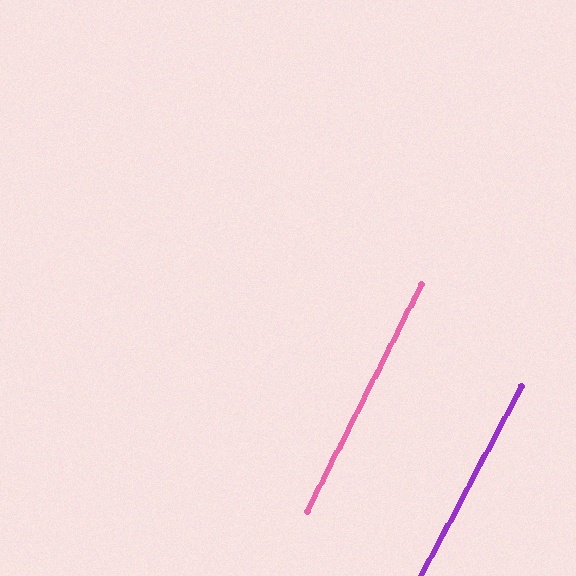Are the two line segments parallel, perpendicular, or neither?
Parallel — their directions differ by only 1.2°.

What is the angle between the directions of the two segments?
Approximately 1 degree.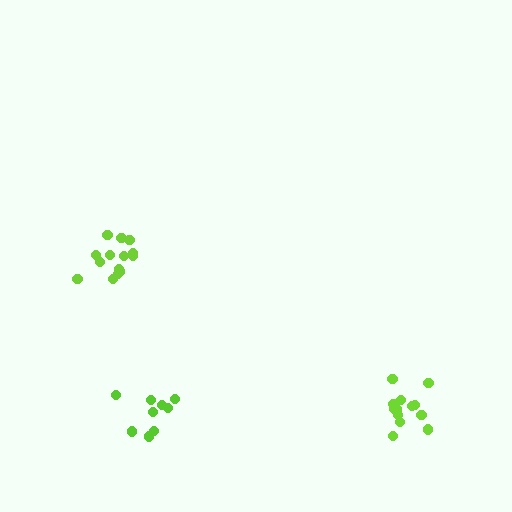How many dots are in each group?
Group 1: 13 dots, Group 2: 9 dots, Group 3: 14 dots (36 total).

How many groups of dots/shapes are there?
There are 3 groups.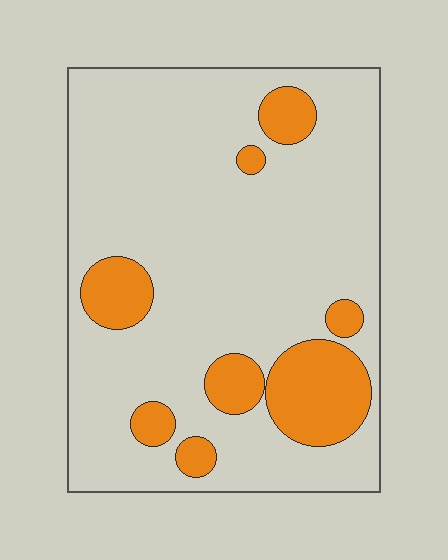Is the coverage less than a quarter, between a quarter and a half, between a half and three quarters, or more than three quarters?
Less than a quarter.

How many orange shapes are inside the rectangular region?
8.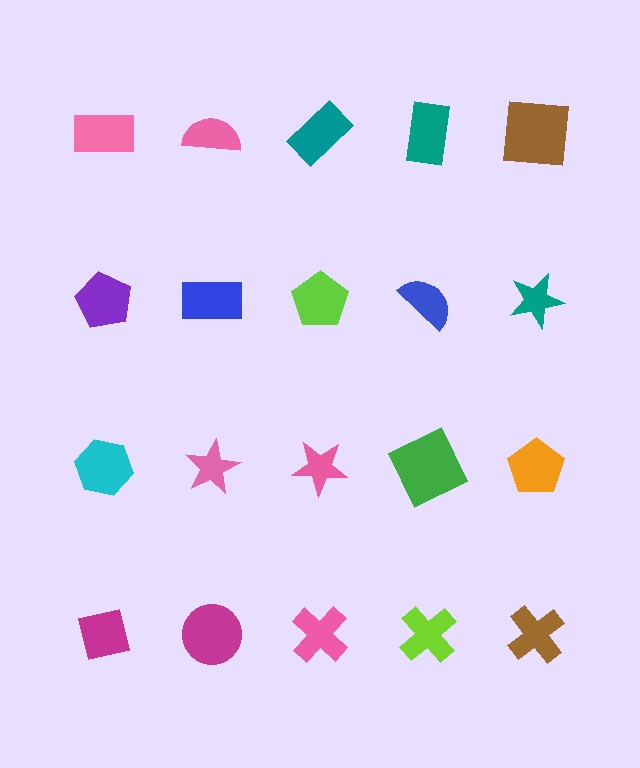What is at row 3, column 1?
A cyan hexagon.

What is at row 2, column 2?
A blue rectangle.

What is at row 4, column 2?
A magenta circle.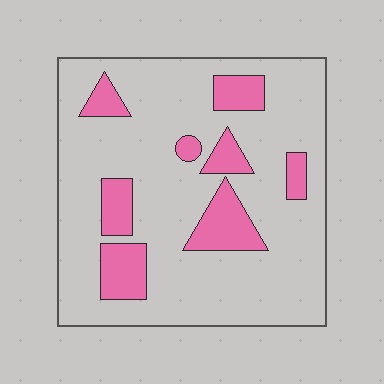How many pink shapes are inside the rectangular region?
8.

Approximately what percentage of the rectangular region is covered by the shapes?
Approximately 20%.